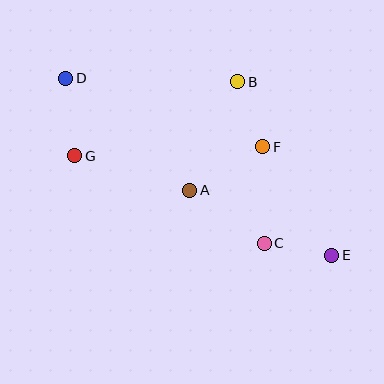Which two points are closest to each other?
Points C and E are closest to each other.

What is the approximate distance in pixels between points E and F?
The distance between E and F is approximately 128 pixels.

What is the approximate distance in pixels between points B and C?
The distance between B and C is approximately 164 pixels.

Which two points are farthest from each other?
Points D and E are farthest from each other.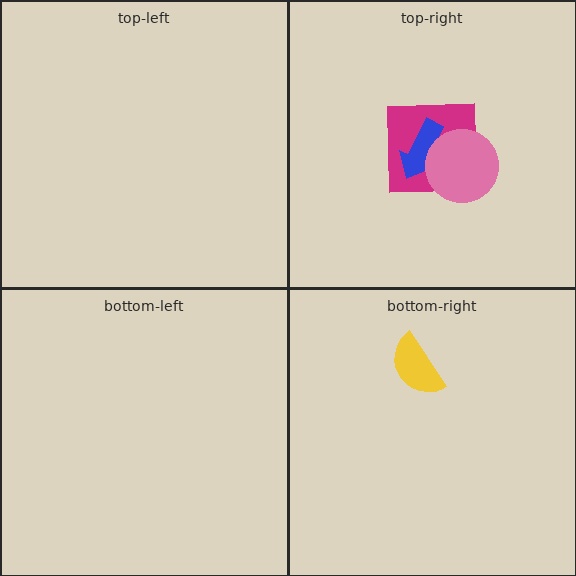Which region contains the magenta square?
The top-right region.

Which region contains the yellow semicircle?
The bottom-right region.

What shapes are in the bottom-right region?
The yellow semicircle.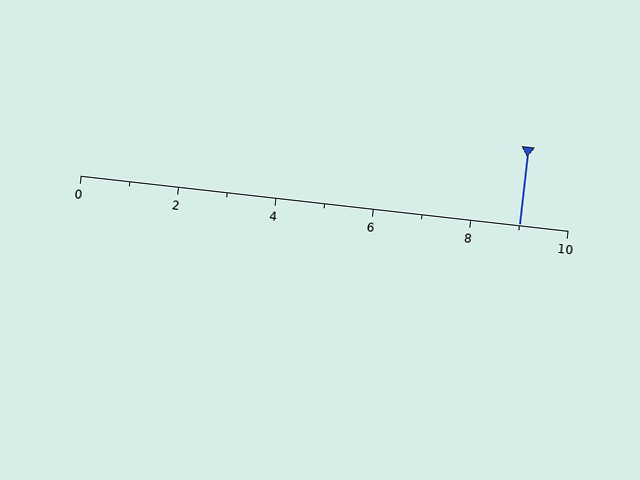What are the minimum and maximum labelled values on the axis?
The axis runs from 0 to 10.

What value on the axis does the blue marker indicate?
The marker indicates approximately 9.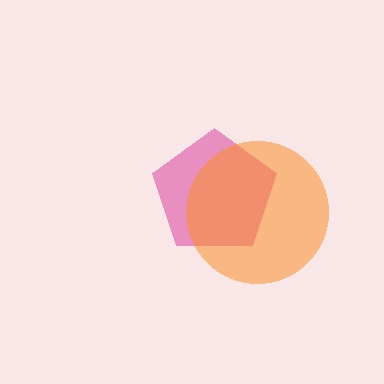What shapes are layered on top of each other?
The layered shapes are: a magenta pentagon, an orange circle.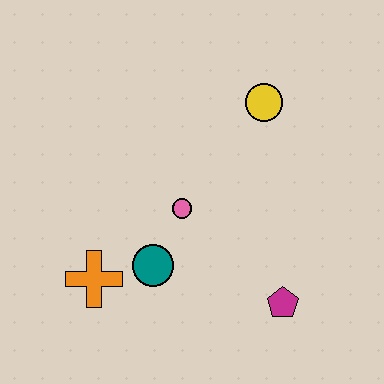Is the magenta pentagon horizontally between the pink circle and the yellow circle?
No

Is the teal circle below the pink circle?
Yes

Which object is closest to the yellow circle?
The pink circle is closest to the yellow circle.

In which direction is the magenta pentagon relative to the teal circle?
The magenta pentagon is to the right of the teal circle.